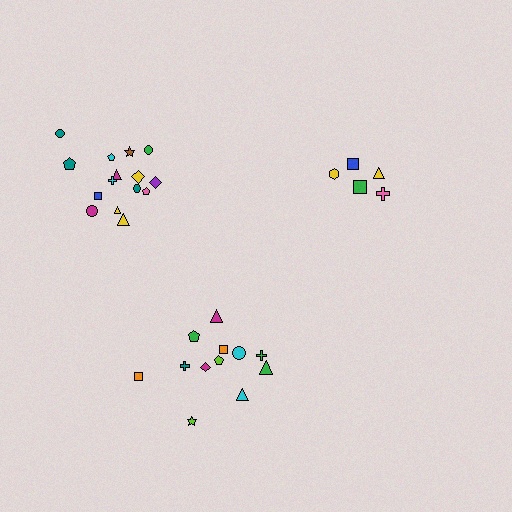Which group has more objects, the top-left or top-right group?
The top-left group.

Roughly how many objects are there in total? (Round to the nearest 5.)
Roughly 30 objects in total.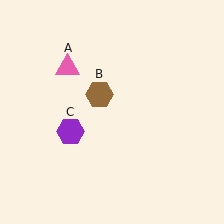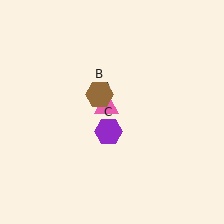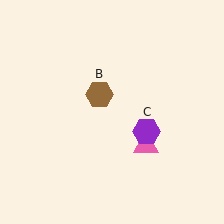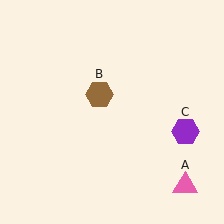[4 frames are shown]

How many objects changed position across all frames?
2 objects changed position: pink triangle (object A), purple hexagon (object C).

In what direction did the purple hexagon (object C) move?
The purple hexagon (object C) moved right.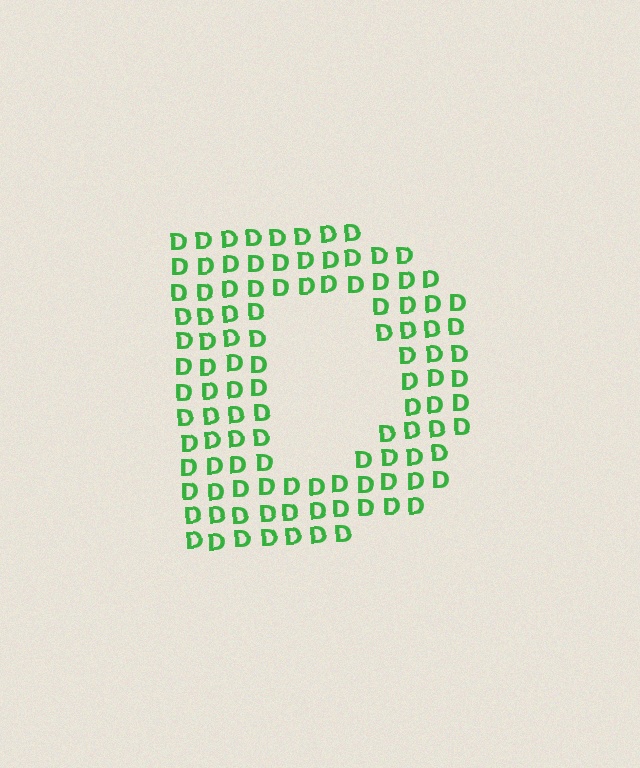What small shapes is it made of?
It is made of small letter D's.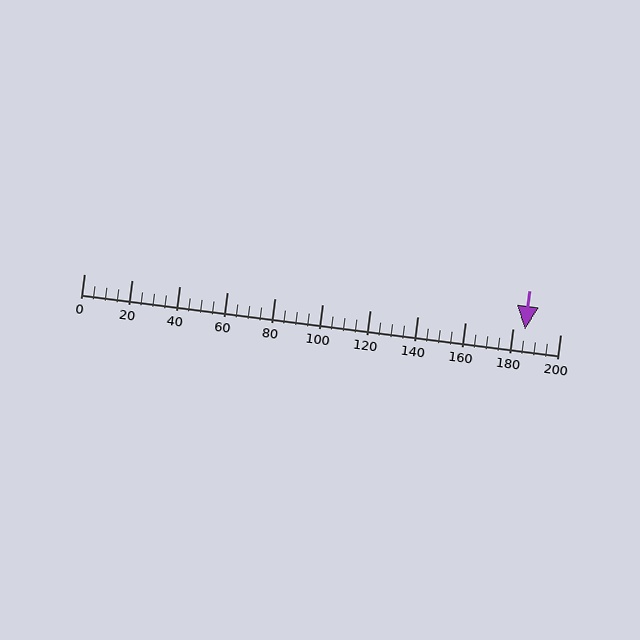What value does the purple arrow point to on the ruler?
The purple arrow points to approximately 185.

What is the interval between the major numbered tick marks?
The major tick marks are spaced 20 units apart.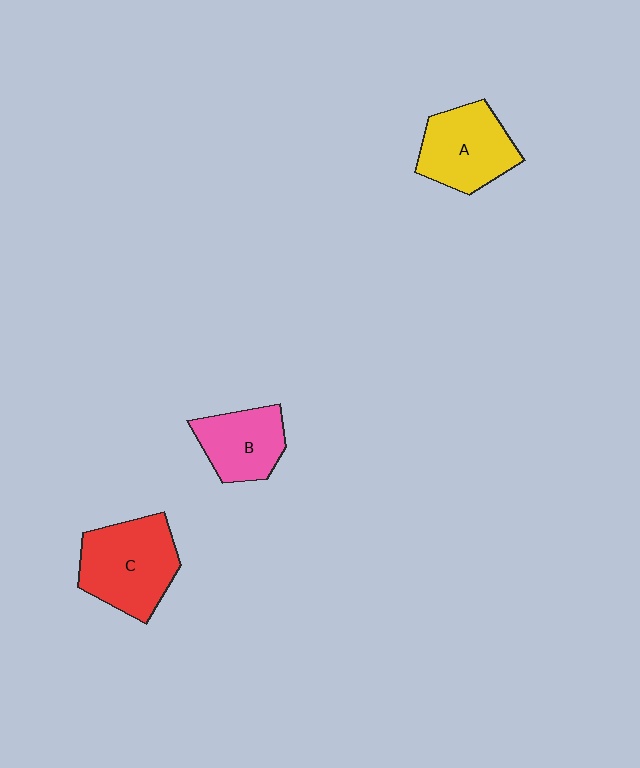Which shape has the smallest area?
Shape B (pink).